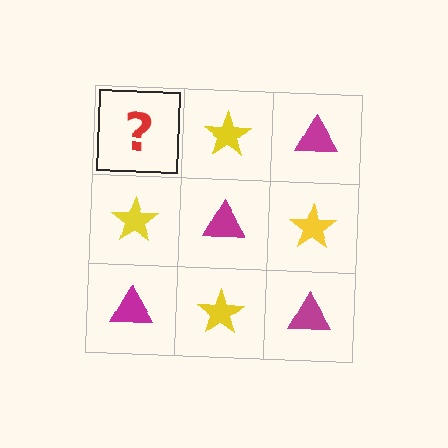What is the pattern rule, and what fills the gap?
The rule is that it alternates magenta triangle and yellow star in a checkerboard pattern. The gap should be filled with a magenta triangle.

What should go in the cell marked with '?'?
The missing cell should contain a magenta triangle.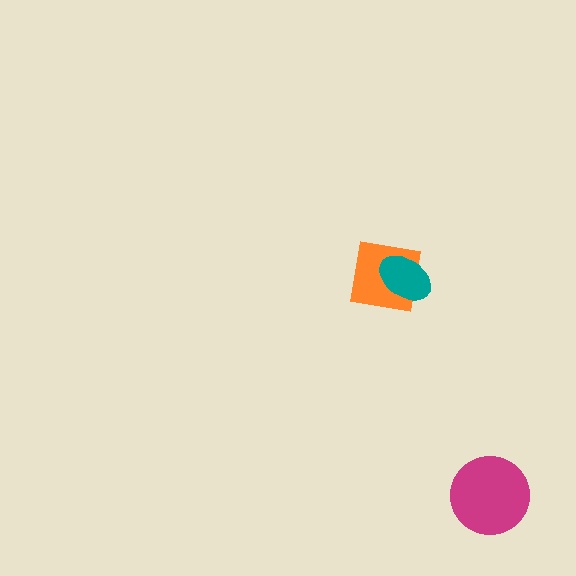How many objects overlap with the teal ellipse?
1 object overlaps with the teal ellipse.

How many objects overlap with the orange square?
1 object overlaps with the orange square.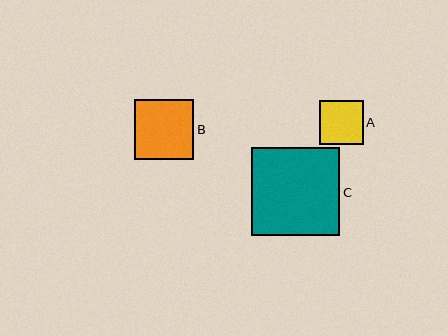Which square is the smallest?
Square A is the smallest with a size of approximately 43 pixels.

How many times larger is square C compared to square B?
Square C is approximately 1.5 times the size of square B.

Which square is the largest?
Square C is the largest with a size of approximately 88 pixels.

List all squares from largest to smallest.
From largest to smallest: C, B, A.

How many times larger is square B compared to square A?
Square B is approximately 1.4 times the size of square A.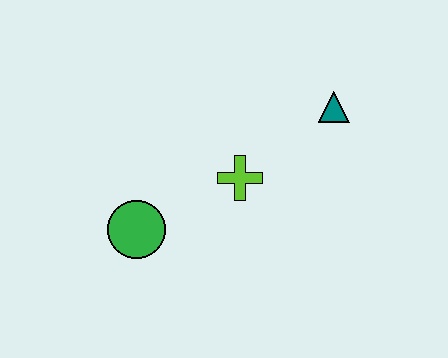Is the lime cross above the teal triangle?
No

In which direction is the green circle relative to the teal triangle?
The green circle is to the left of the teal triangle.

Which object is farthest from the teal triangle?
The green circle is farthest from the teal triangle.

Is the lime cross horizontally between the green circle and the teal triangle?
Yes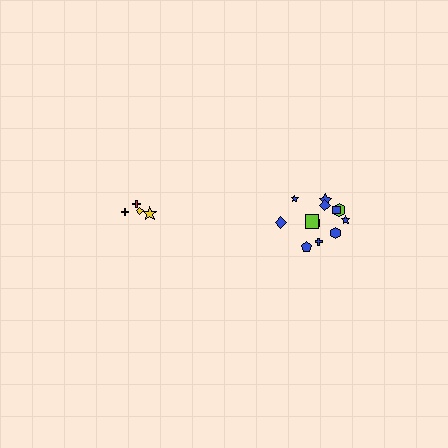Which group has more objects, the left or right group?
The right group.